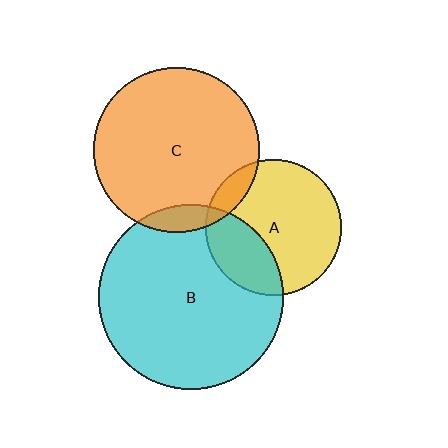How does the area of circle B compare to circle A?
Approximately 1.9 times.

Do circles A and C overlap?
Yes.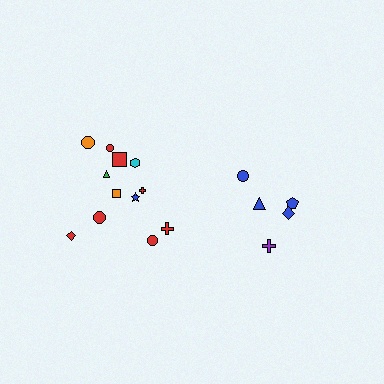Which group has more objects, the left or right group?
The left group.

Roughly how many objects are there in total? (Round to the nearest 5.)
Roughly 15 objects in total.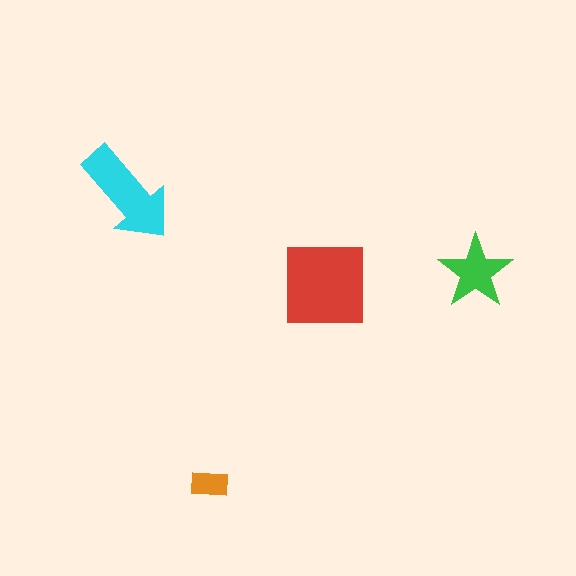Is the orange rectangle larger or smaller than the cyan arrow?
Smaller.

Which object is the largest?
The red square.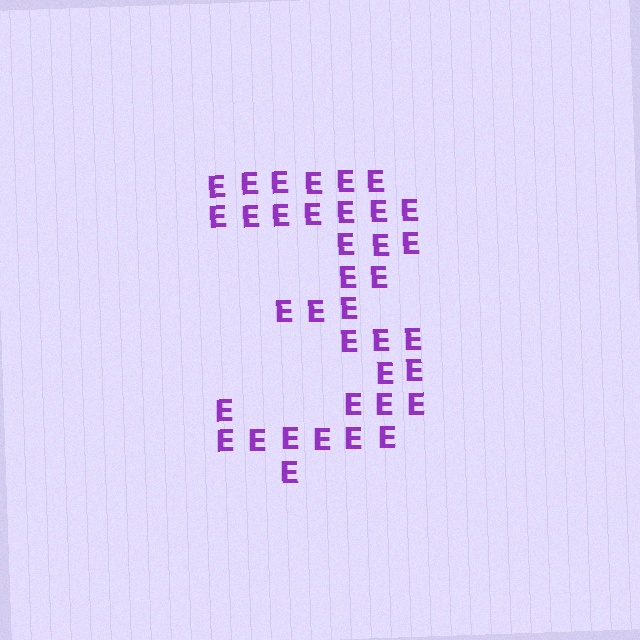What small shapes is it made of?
It is made of small letter E's.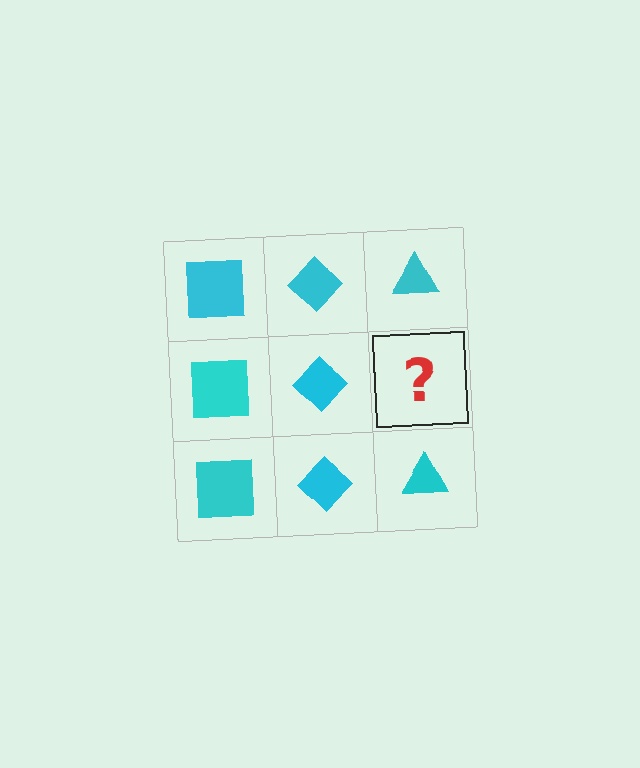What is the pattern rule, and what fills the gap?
The rule is that each column has a consistent shape. The gap should be filled with a cyan triangle.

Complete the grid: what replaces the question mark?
The question mark should be replaced with a cyan triangle.